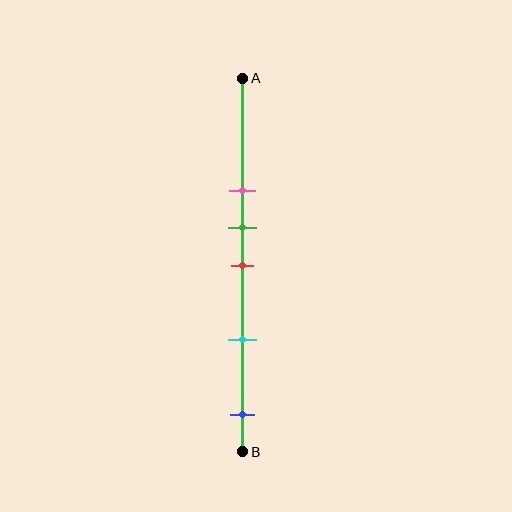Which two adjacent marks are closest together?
The green and red marks are the closest adjacent pair.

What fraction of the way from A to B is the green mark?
The green mark is approximately 40% (0.4) of the way from A to B.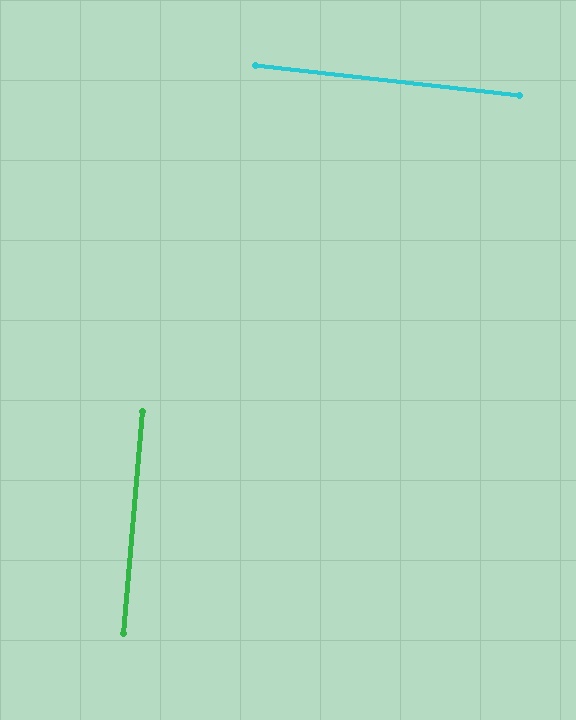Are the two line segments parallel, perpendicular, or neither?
Perpendicular — they meet at approximately 88°.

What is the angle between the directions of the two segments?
Approximately 88 degrees.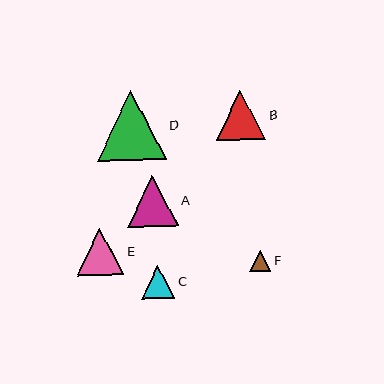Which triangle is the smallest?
Triangle F is the smallest with a size of approximately 21 pixels.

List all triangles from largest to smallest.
From largest to smallest: D, A, B, E, C, F.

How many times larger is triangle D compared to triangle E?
Triangle D is approximately 1.5 times the size of triangle E.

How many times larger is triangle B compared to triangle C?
Triangle B is approximately 1.5 times the size of triangle C.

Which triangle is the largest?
Triangle D is the largest with a size of approximately 70 pixels.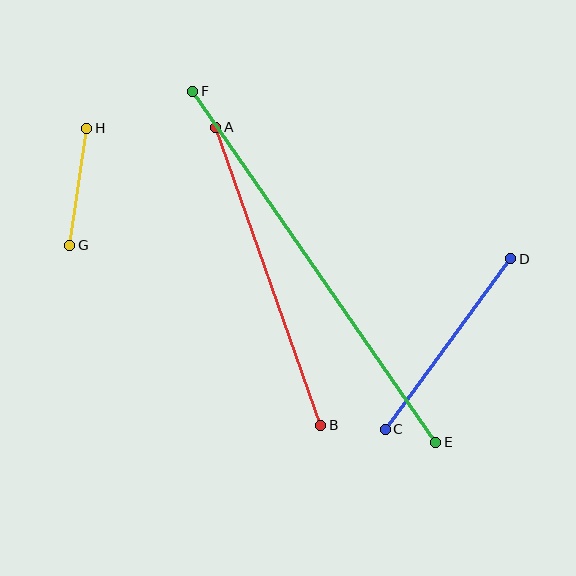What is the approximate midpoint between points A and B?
The midpoint is at approximately (268, 276) pixels.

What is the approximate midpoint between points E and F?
The midpoint is at approximately (314, 267) pixels.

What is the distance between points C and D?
The distance is approximately 212 pixels.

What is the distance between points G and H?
The distance is approximately 118 pixels.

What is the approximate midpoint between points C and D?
The midpoint is at approximately (448, 344) pixels.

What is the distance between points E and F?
The distance is approximately 427 pixels.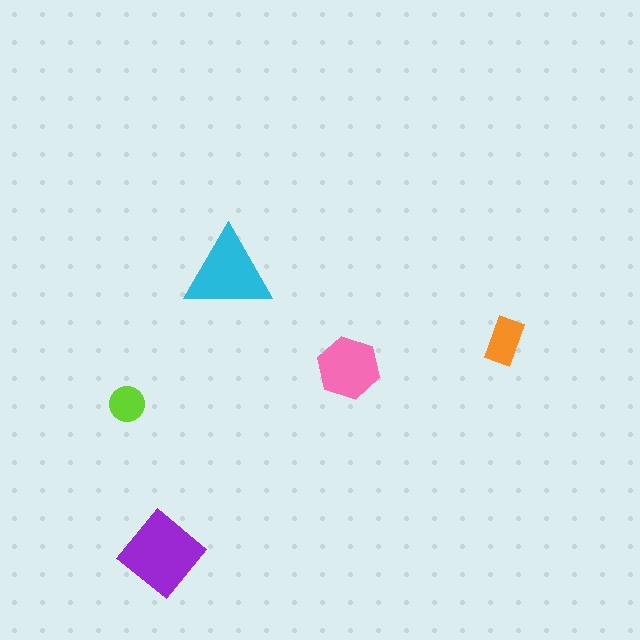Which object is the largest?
The purple diamond.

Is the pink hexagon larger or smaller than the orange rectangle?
Larger.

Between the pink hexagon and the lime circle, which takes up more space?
The pink hexagon.